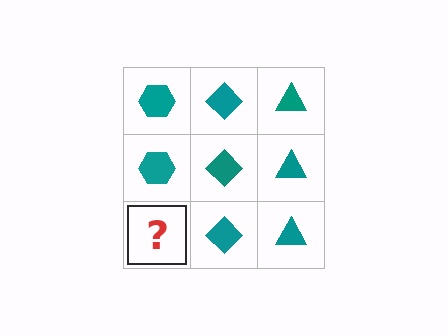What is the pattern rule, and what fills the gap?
The rule is that each column has a consistent shape. The gap should be filled with a teal hexagon.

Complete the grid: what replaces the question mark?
The question mark should be replaced with a teal hexagon.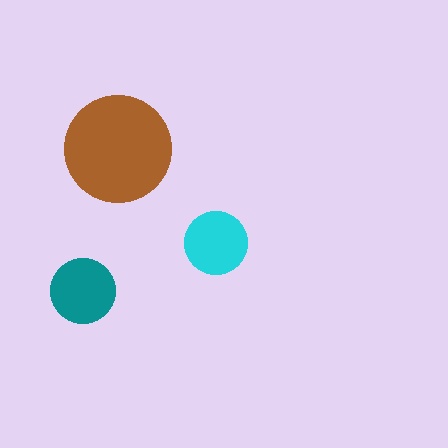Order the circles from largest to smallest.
the brown one, the teal one, the cyan one.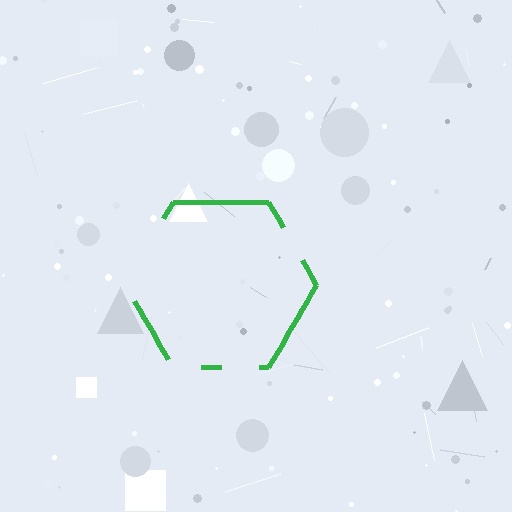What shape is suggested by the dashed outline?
The dashed outline suggests a hexagon.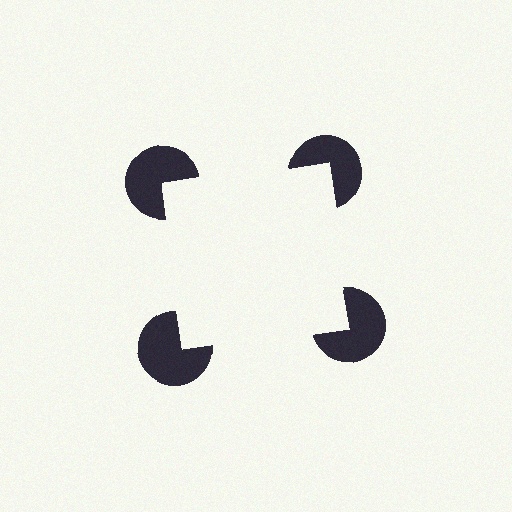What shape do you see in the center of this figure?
An illusory square — its edges are inferred from the aligned wedge cuts in the pac-man discs, not physically drawn.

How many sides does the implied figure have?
4 sides.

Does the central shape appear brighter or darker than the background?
It typically appears slightly brighter than the background, even though no actual brightness change is drawn.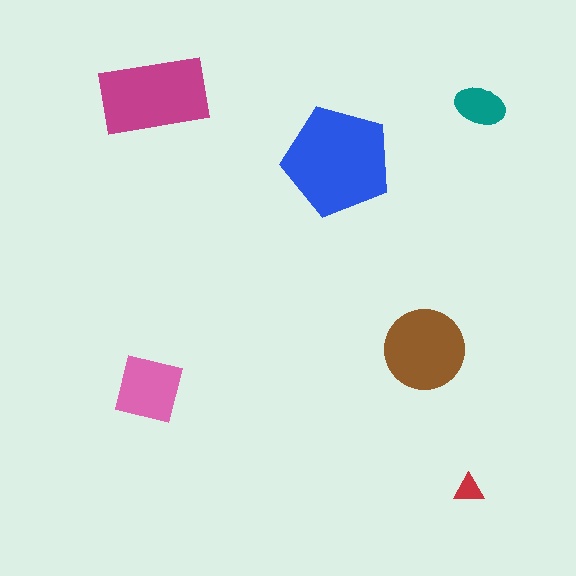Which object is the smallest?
The red triangle.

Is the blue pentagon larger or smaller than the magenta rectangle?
Larger.